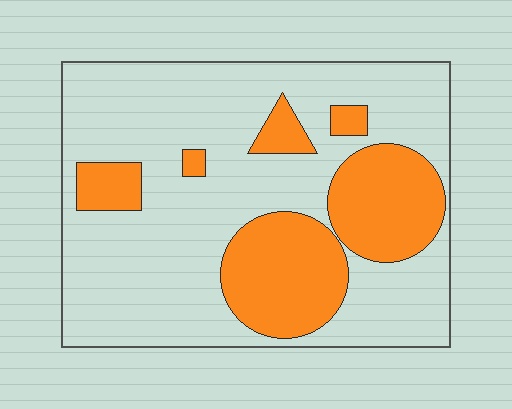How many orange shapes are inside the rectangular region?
6.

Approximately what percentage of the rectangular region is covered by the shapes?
Approximately 30%.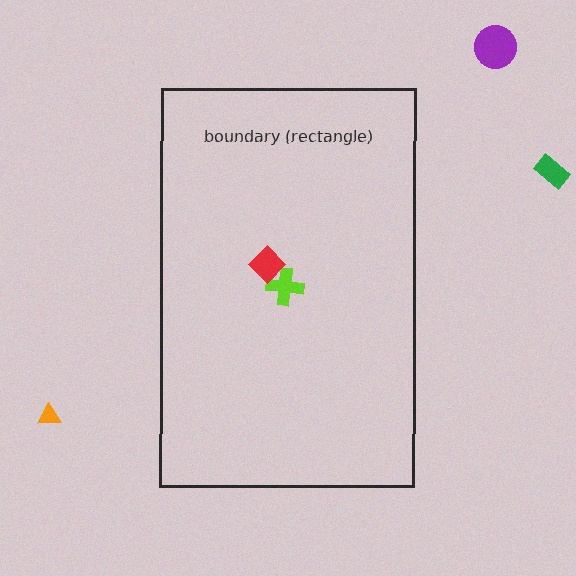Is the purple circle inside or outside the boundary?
Outside.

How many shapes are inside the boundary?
2 inside, 3 outside.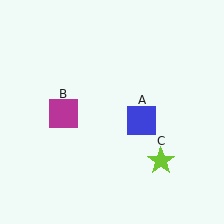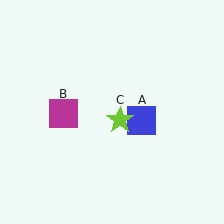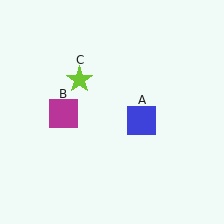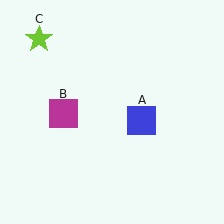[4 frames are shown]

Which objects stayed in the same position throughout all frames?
Blue square (object A) and magenta square (object B) remained stationary.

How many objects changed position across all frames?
1 object changed position: lime star (object C).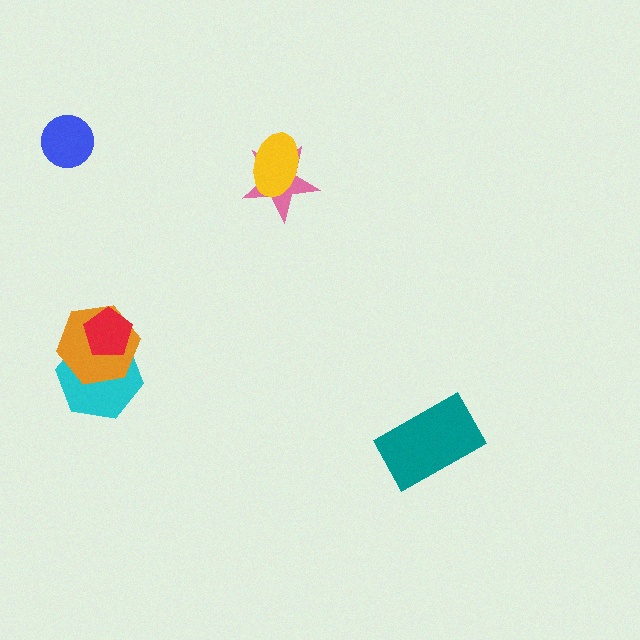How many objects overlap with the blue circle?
0 objects overlap with the blue circle.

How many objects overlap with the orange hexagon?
2 objects overlap with the orange hexagon.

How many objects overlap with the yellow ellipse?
1 object overlaps with the yellow ellipse.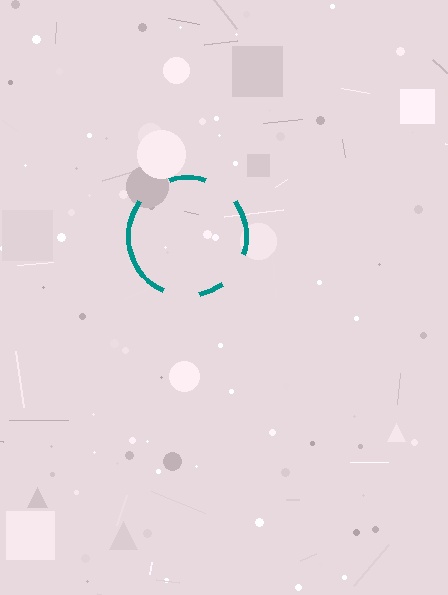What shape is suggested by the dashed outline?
The dashed outline suggests a circle.